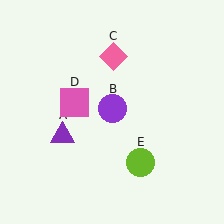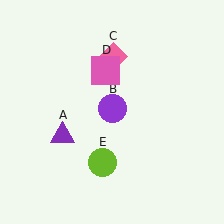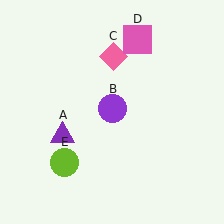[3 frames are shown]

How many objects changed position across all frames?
2 objects changed position: pink square (object D), lime circle (object E).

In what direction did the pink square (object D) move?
The pink square (object D) moved up and to the right.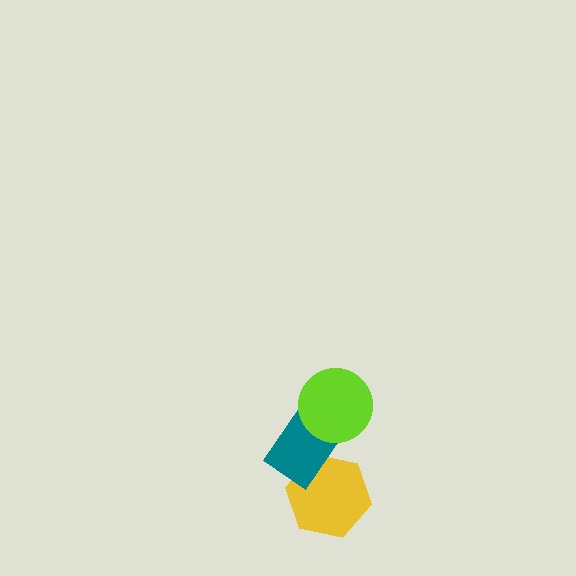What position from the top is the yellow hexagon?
The yellow hexagon is 3rd from the top.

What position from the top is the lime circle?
The lime circle is 1st from the top.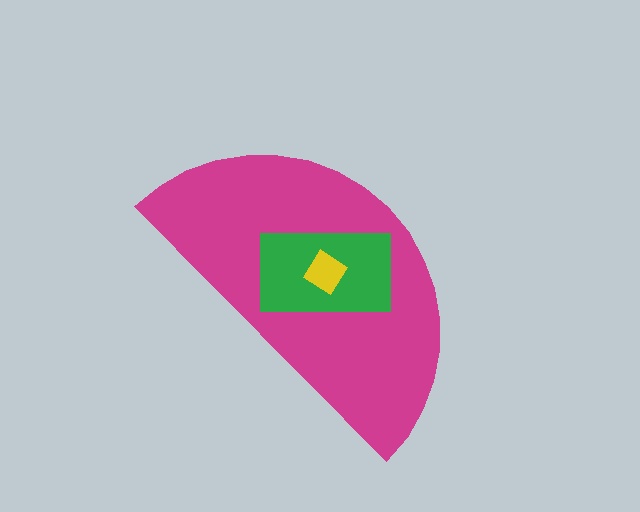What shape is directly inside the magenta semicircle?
The green rectangle.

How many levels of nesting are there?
3.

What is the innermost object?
The yellow diamond.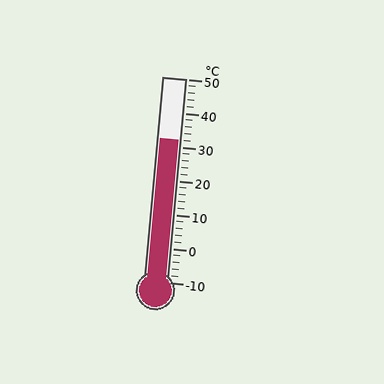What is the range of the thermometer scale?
The thermometer scale ranges from -10°C to 50°C.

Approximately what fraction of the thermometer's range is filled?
The thermometer is filled to approximately 70% of its range.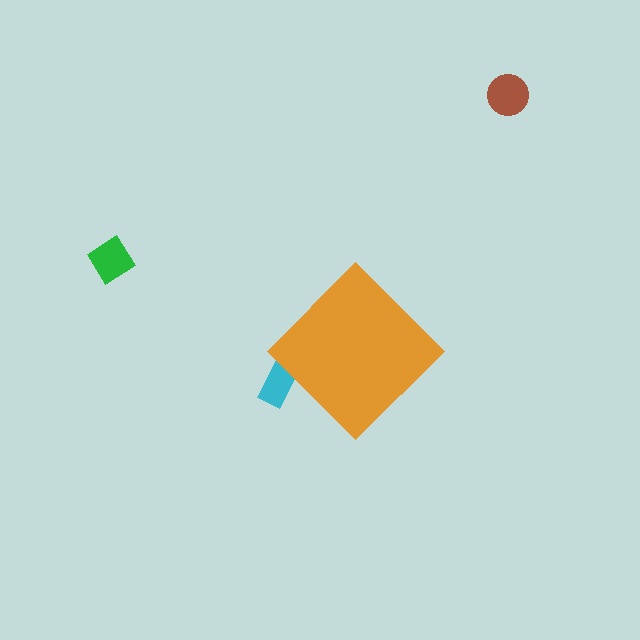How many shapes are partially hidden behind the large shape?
1 shape is partially hidden.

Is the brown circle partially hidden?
No, the brown circle is fully visible.